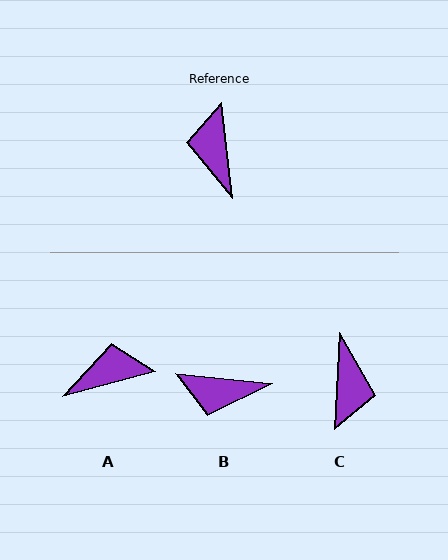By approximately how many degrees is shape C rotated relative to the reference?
Approximately 170 degrees counter-clockwise.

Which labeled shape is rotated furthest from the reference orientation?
C, about 170 degrees away.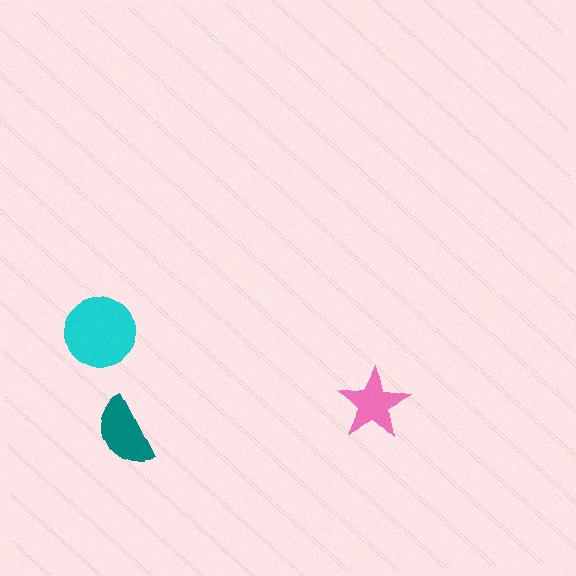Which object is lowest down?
The teal semicircle is bottommost.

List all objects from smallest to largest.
The pink star, the teal semicircle, the cyan circle.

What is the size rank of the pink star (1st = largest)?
3rd.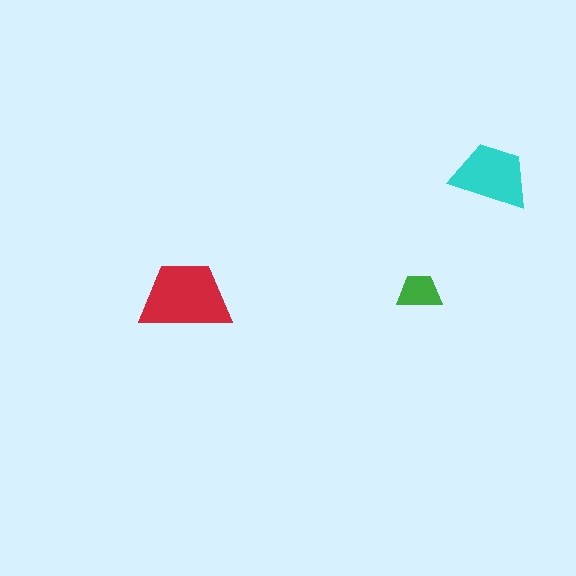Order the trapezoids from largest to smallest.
the red one, the cyan one, the green one.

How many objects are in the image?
There are 3 objects in the image.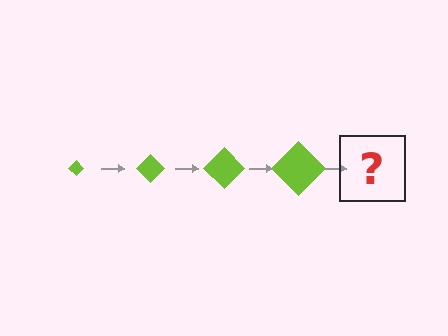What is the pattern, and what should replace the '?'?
The pattern is that the diamond gets progressively larger each step. The '?' should be a lime diamond, larger than the previous one.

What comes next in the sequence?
The next element should be a lime diamond, larger than the previous one.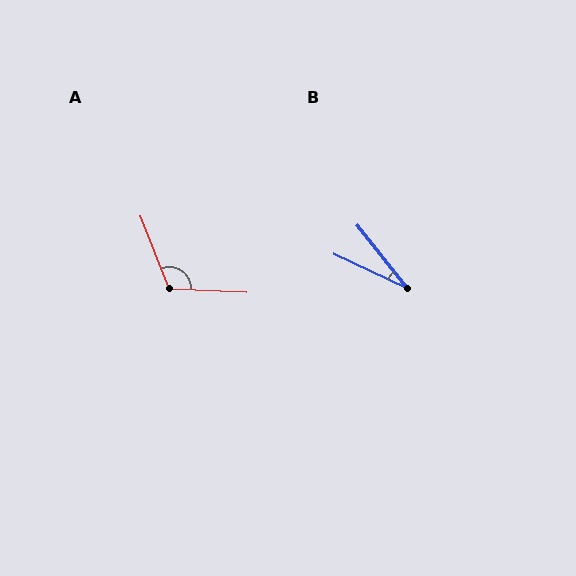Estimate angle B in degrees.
Approximately 26 degrees.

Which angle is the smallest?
B, at approximately 26 degrees.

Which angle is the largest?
A, at approximately 114 degrees.